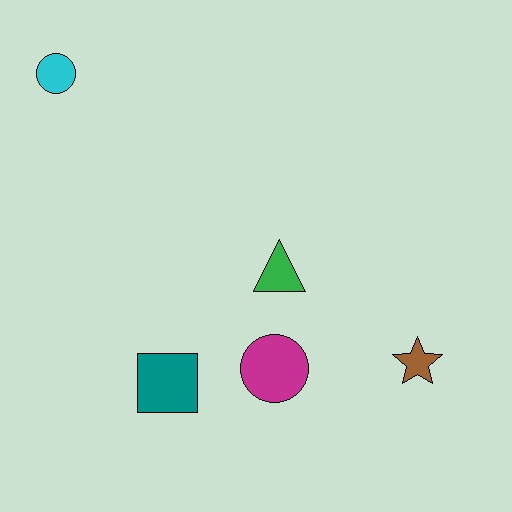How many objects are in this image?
There are 5 objects.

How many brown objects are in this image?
There is 1 brown object.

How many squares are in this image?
There is 1 square.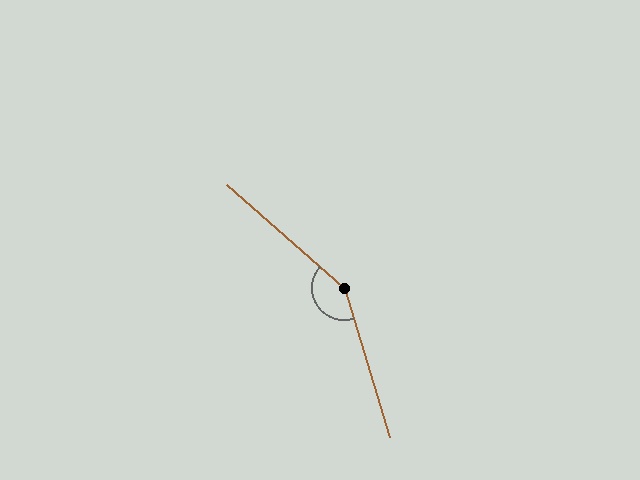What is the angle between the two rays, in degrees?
Approximately 148 degrees.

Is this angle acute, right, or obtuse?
It is obtuse.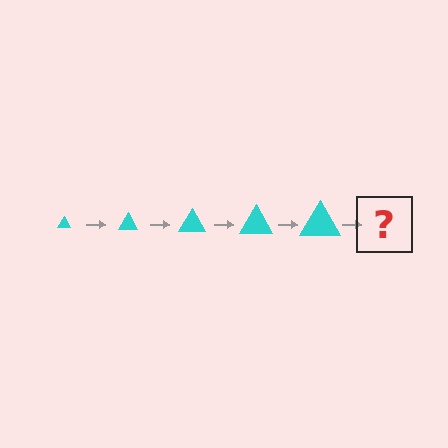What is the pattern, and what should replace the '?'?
The pattern is that the triangle gets progressively larger each step. The '?' should be a cyan triangle, larger than the previous one.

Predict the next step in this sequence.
The next step is a cyan triangle, larger than the previous one.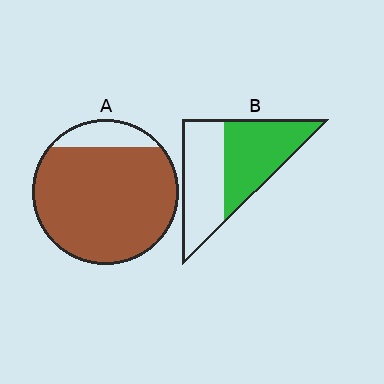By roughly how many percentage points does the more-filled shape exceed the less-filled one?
By roughly 35 percentage points (A over B).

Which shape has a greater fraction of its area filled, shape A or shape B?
Shape A.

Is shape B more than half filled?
Roughly half.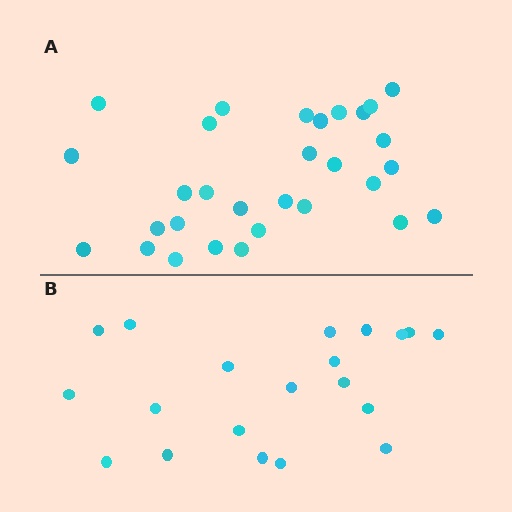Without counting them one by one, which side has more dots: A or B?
Region A (the top region) has more dots.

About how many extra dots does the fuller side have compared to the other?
Region A has roughly 10 or so more dots than region B.